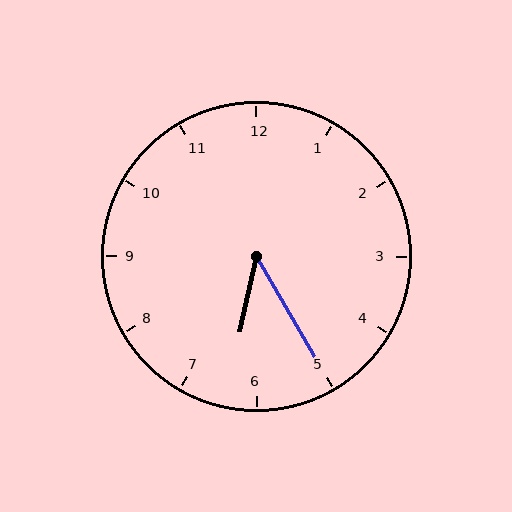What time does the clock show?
6:25.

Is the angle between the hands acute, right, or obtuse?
It is acute.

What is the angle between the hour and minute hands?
Approximately 42 degrees.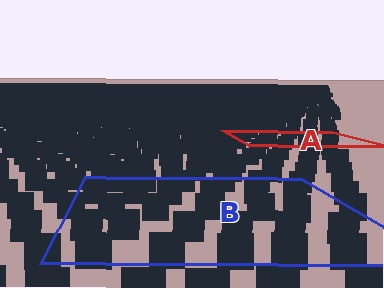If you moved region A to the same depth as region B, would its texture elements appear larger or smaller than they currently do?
They would appear larger. At a closer depth, the same texture elements are projected at a bigger on-screen size.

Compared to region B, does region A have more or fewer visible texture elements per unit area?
Region A has more texture elements per unit area — they are packed more densely because it is farther away.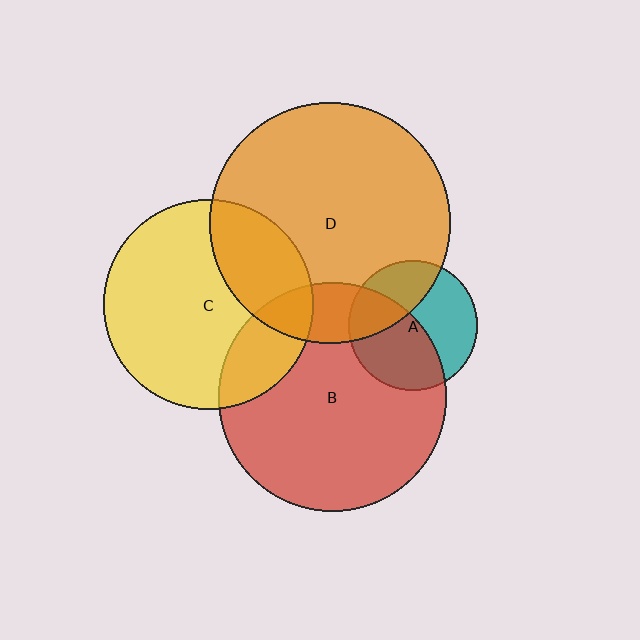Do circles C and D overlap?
Yes.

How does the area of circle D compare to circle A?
Approximately 3.5 times.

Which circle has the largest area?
Circle D (orange).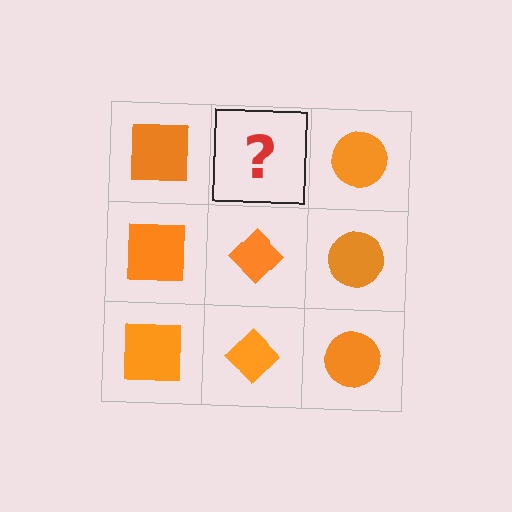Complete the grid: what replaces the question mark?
The question mark should be replaced with an orange diamond.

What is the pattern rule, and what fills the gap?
The rule is that each column has a consistent shape. The gap should be filled with an orange diamond.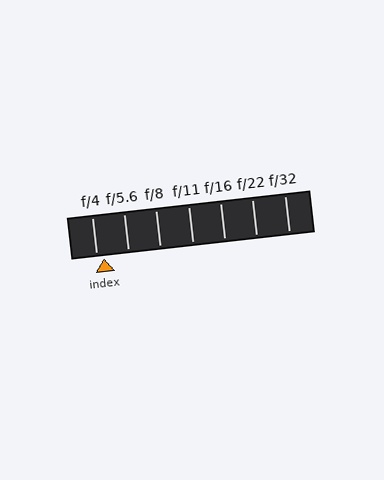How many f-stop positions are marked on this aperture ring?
There are 7 f-stop positions marked.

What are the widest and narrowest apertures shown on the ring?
The widest aperture shown is f/4 and the narrowest is f/32.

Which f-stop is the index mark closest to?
The index mark is closest to f/4.